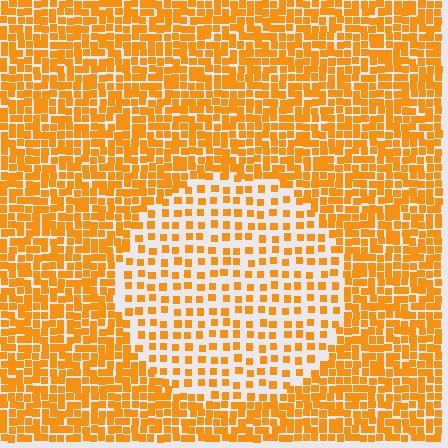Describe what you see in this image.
The image contains small orange elements arranged at two different densities. A circle-shaped region is visible where the elements are less densely packed than the surrounding area.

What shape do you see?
I see a circle.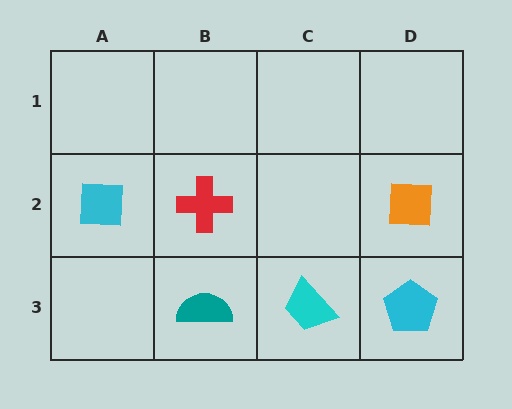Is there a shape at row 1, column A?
No, that cell is empty.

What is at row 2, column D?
An orange square.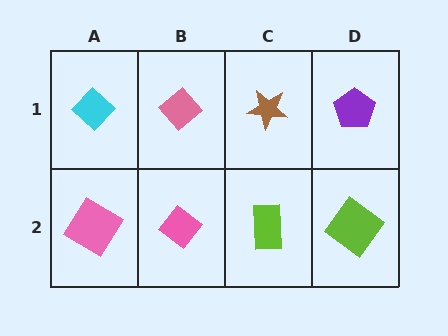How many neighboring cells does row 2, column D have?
2.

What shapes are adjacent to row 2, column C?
A brown star (row 1, column C), a pink diamond (row 2, column B), a lime diamond (row 2, column D).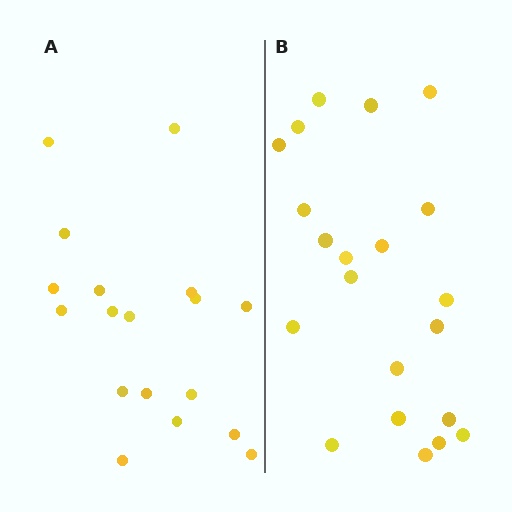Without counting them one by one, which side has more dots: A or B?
Region B (the right region) has more dots.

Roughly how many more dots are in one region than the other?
Region B has just a few more — roughly 2 or 3 more dots than region A.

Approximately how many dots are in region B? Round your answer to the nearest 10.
About 20 dots. (The exact count is 21, which rounds to 20.)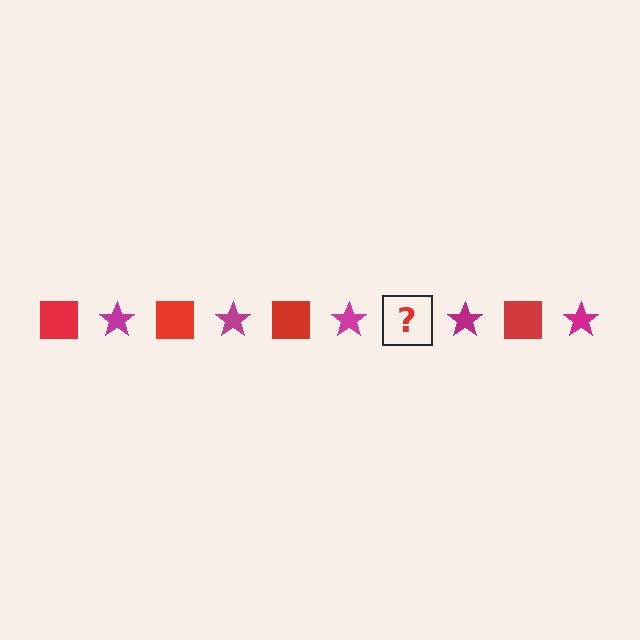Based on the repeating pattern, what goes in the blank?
The blank should be a red square.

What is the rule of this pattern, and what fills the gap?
The rule is that the pattern alternates between red square and magenta star. The gap should be filled with a red square.